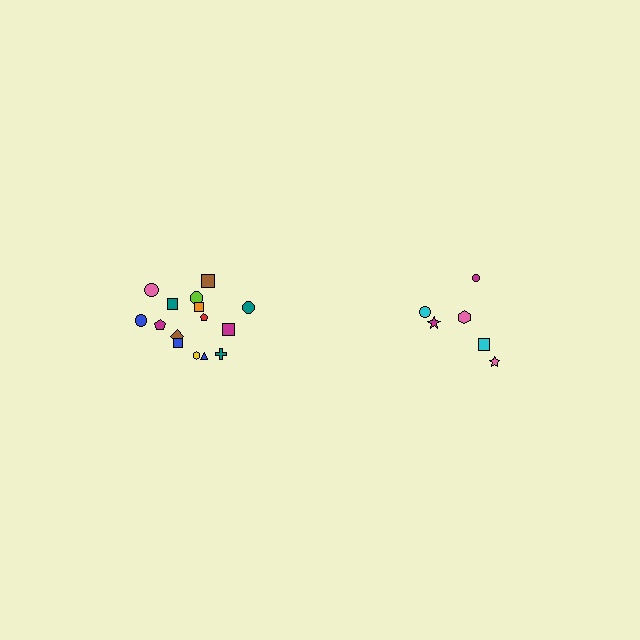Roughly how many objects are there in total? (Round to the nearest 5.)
Roughly 20 objects in total.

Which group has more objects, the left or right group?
The left group.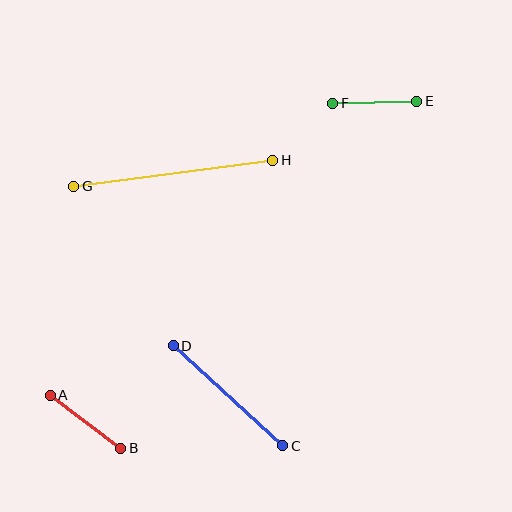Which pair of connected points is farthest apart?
Points G and H are farthest apart.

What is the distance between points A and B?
The distance is approximately 88 pixels.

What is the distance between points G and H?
The distance is approximately 200 pixels.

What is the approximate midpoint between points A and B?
The midpoint is at approximately (86, 422) pixels.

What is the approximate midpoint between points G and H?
The midpoint is at approximately (173, 173) pixels.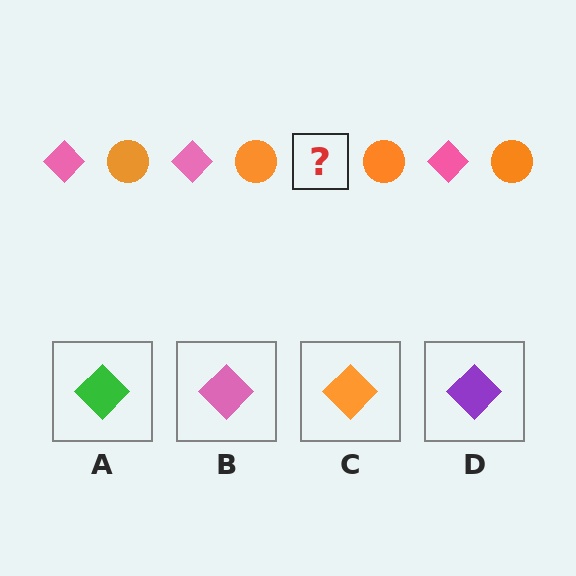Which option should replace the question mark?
Option B.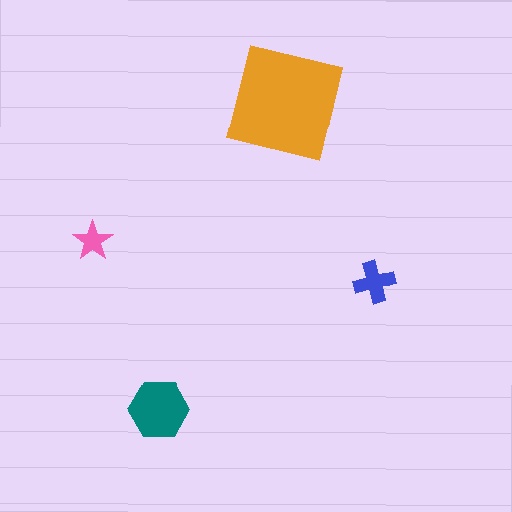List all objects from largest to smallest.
The orange square, the teal hexagon, the blue cross, the pink star.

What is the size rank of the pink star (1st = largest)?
4th.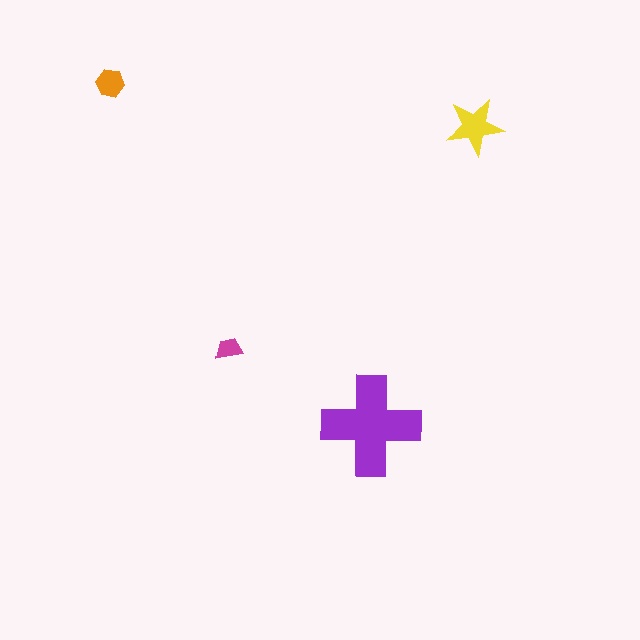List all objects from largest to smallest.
The purple cross, the yellow star, the orange hexagon, the magenta trapezoid.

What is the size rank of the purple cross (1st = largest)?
1st.